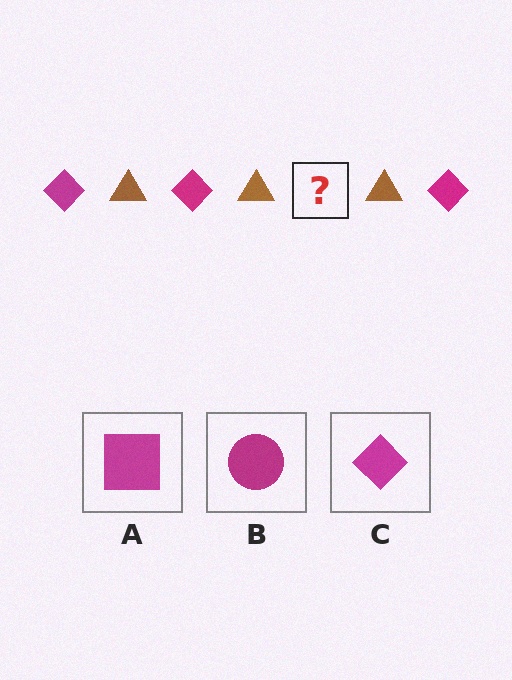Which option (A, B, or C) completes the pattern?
C.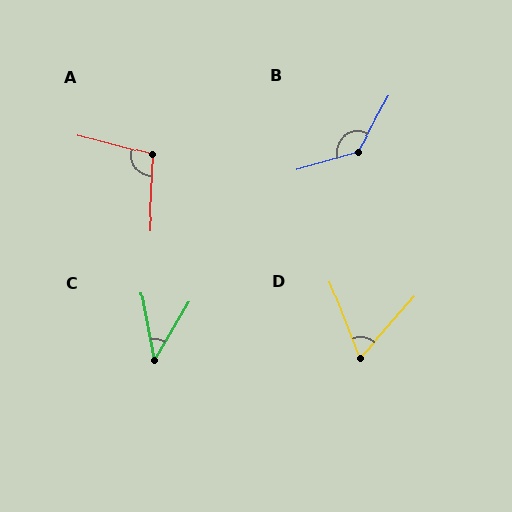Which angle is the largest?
B, at approximately 135 degrees.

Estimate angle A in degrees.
Approximately 102 degrees.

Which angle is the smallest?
C, at approximately 41 degrees.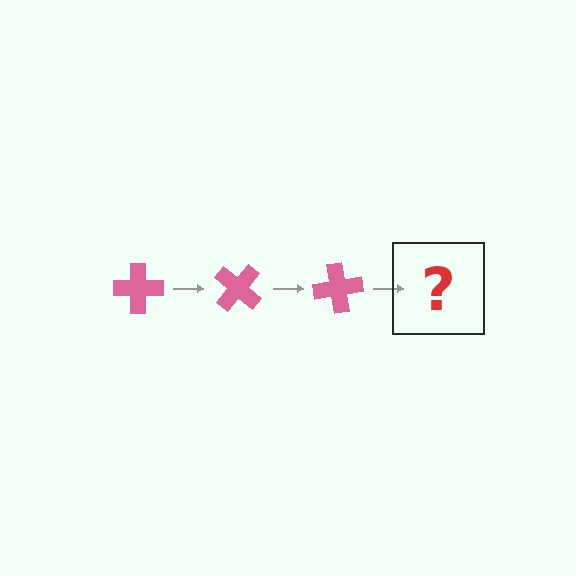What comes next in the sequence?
The next element should be a pink cross rotated 120 degrees.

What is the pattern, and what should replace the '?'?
The pattern is that the cross rotates 40 degrees each step. The '?' should be a pink cross rotated 120 degrees.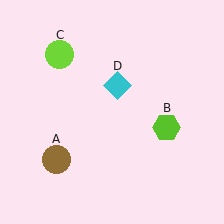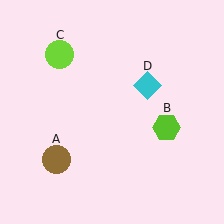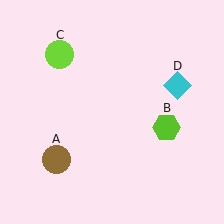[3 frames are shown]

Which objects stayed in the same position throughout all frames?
Brown circle (object A) and lime hexagon (object B) and lime circle (object C) remained stationary.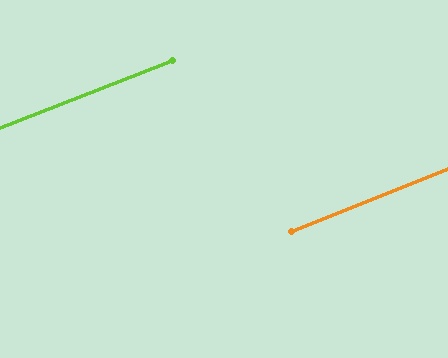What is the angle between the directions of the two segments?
Approximately 0 degrees.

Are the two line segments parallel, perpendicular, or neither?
Parallel — their directions differ by only 0.4°.